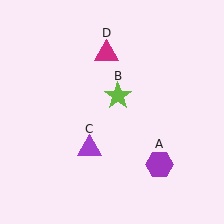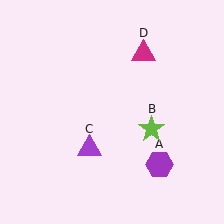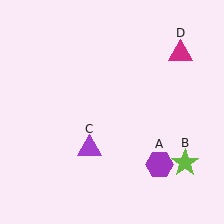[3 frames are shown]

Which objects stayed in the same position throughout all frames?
Purple hexagon (object A) and purple triangle (object C) remained stationary.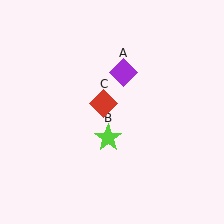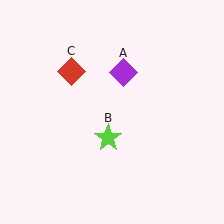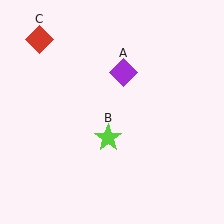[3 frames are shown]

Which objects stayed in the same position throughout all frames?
Purple diamond (object A) and lime star (object B) remained stationary.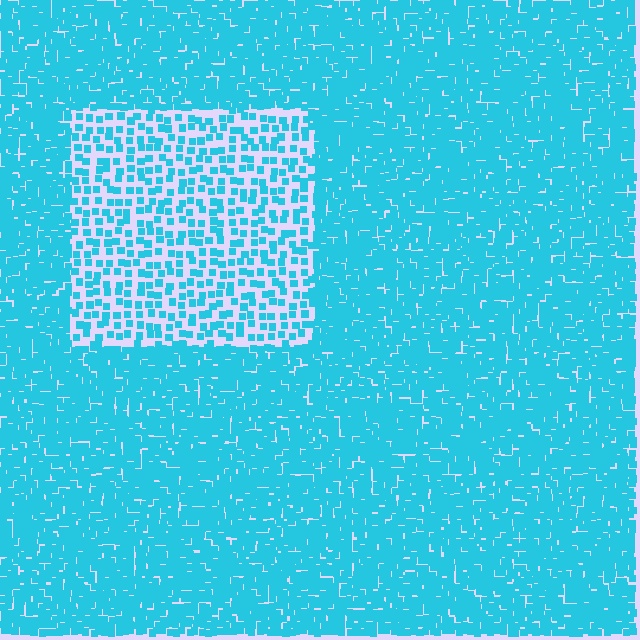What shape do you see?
I see a rectangle.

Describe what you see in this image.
The image contains small cyan elements arranged at two different densities. A rectangle-shaped region is visible where the elements are less densely packed than the surrounding area.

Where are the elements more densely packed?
The elements are more densely packed outside the rectangle boundary.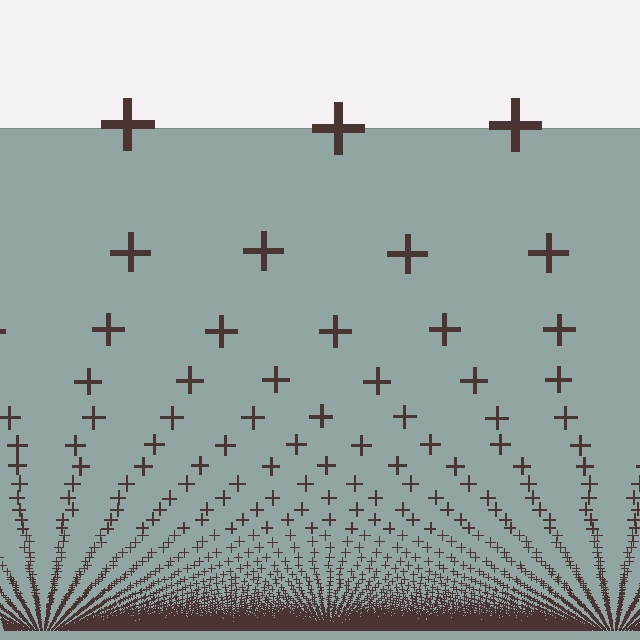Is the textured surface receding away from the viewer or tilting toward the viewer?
The surface appears to tilt toward the viewer. Texture elements get larger and sparser toward the top.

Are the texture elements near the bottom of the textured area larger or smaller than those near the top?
Smaller. The gradient is inverted — elements near the bottom are smaller and denser.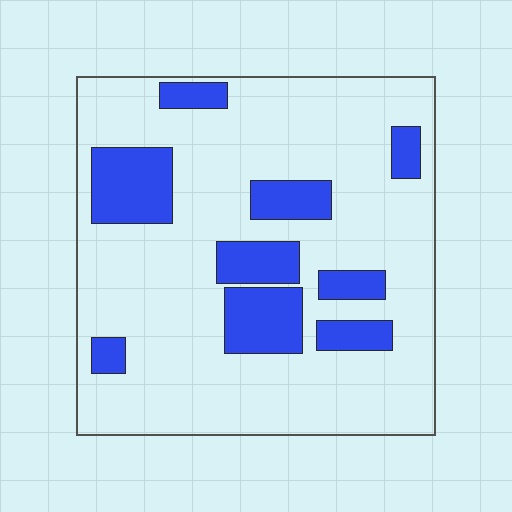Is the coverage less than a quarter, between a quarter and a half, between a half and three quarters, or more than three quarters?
Less than a quarter.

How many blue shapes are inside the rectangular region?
9.